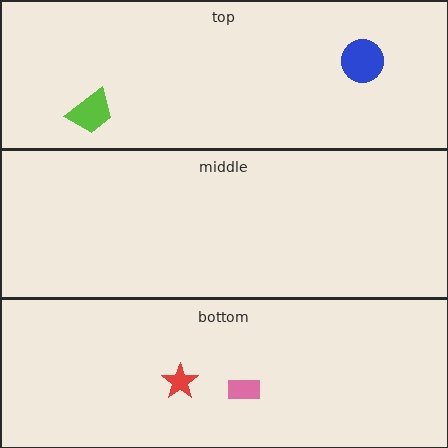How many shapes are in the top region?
2.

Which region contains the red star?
The bottom region.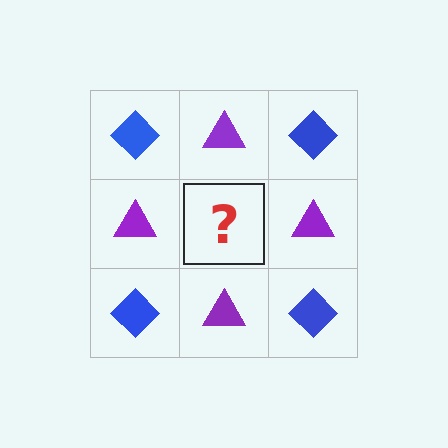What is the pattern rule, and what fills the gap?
The rule is that it alternates blue diamond and purple triangle in a checkerboard pattern. The gap should be filled with a blue diamond.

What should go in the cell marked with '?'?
The missing cell should contain a blue diamond.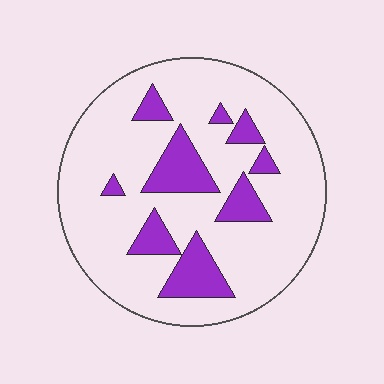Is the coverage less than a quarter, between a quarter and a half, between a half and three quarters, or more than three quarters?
Less than a quarter.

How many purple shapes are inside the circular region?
9.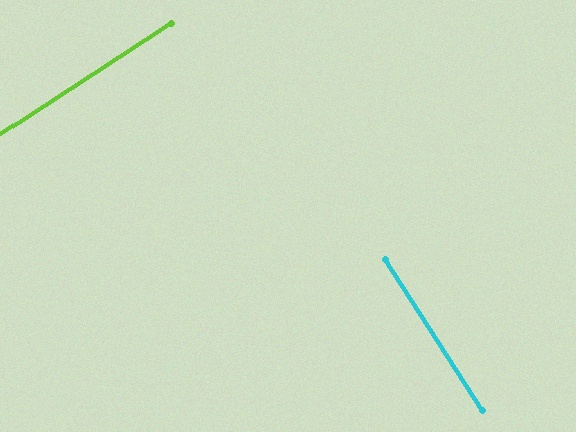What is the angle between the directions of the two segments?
Approximately 90 degrees.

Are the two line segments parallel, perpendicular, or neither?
Perpendicular — they meet at approximately 90°.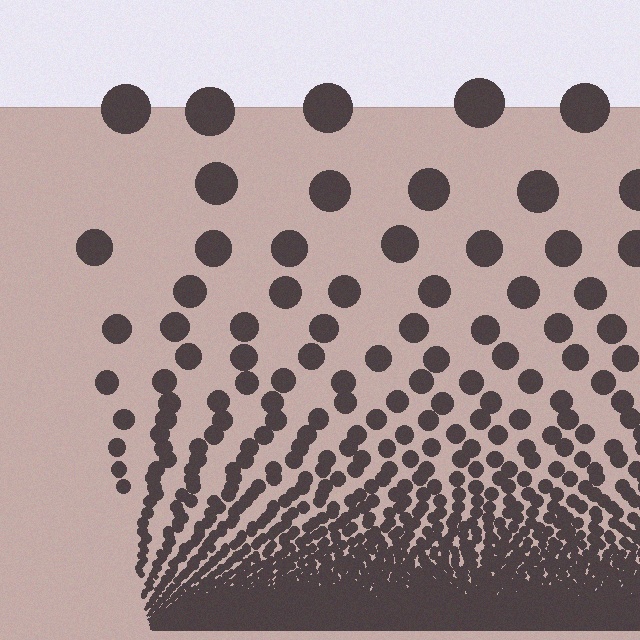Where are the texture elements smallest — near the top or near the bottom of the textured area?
Near the bottom.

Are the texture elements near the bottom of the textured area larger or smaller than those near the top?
Smaller. The gradient is inverted — elements near the bottom are smaller and denser.